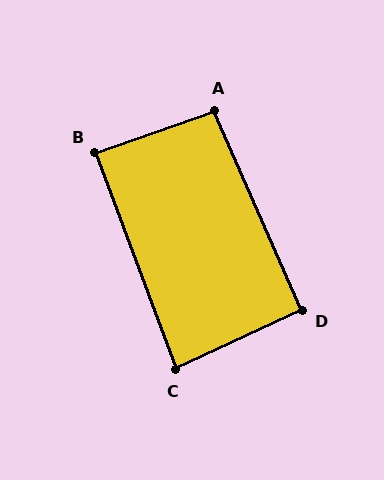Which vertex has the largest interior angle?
A, at approximately 95 degrees.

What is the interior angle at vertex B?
Approximately 89 degrees (approximately right).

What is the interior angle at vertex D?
Approximately 91 degrees (approximately right).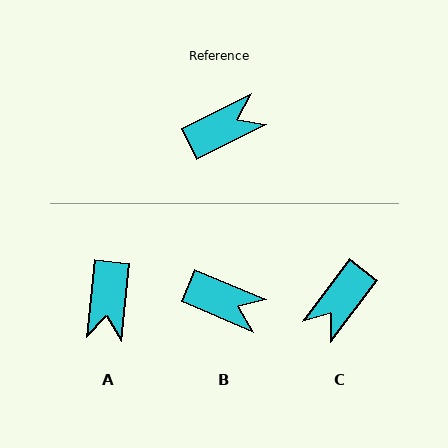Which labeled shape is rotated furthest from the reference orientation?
C, about 154 degrees away.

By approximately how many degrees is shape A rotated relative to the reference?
Approximately 123 degrees clockwise.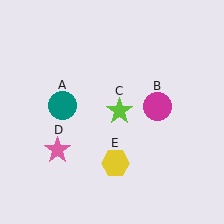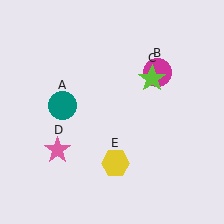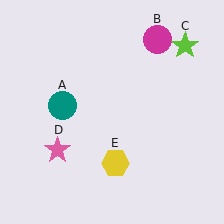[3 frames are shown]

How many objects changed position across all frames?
2 objects changed position: magenta circle (object B), lime star (object C).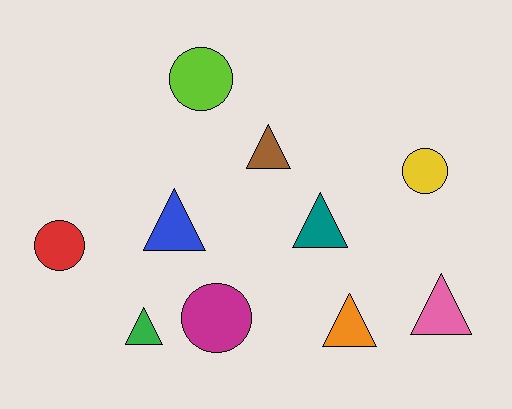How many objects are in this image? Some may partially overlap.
There are 10 objects.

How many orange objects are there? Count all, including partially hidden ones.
There is 1 orange object.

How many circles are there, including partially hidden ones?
There are 4 circles.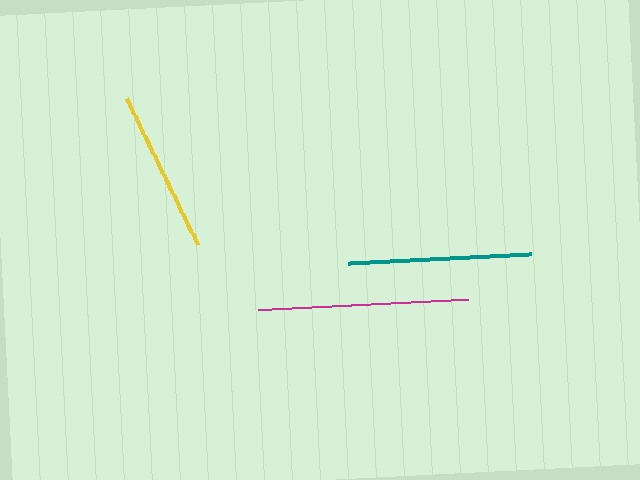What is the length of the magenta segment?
The magenta segment is approximately 210 pixels long.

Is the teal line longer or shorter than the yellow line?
The teal line is longer than the yellow line.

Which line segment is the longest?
The magenta line is the longest at approximately 210 pixels.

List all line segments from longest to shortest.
From longest to shortest: magenta, teal, yellow.